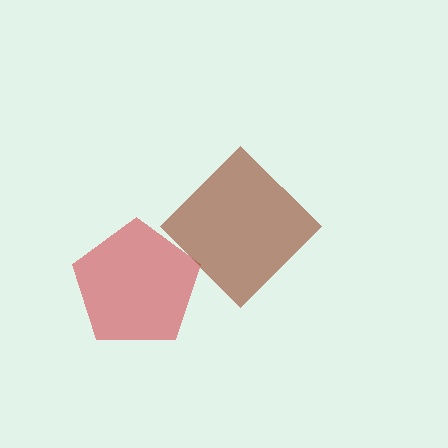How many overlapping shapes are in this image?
There are 2 overlapping shapes in the image.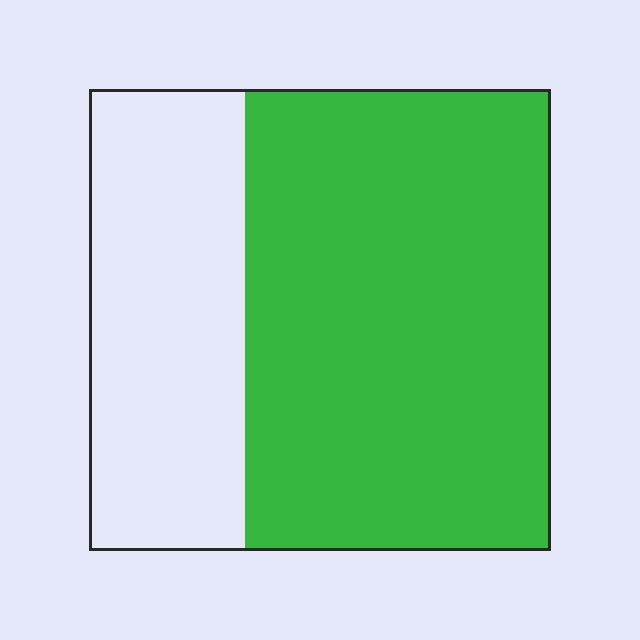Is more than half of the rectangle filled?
Yes.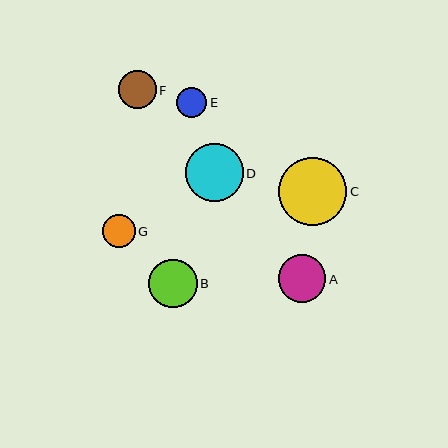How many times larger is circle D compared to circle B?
Circle D is approximately 1.2 times the size of circle B.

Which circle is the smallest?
Circle E is the smallest with a size of approximately 30 pixels.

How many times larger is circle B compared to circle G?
Circle B is approximately 1.5 times the size of circle G.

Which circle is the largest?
Circle C is the largest with a size of approximately 69 pixels.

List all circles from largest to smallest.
From largest to smallest: C, D, B, A, F, G, E.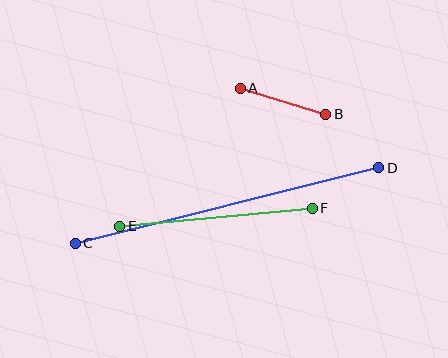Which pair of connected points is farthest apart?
Points C and D are farthest apart.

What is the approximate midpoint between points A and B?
The midpoint is at approximately (283, 101) pixels.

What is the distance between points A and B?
The distance is approximately 90 pixels.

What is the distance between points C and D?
The distance is approximately 313 pixels.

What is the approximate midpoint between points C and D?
The midpoint is at approximately (227, 206) pixels.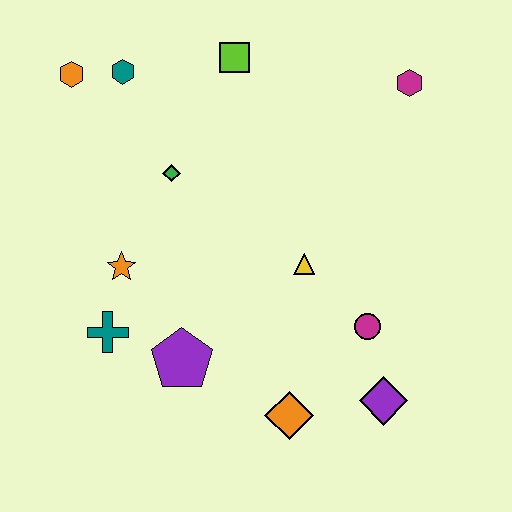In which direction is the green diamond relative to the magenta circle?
The green diamond is to the left of the magenta circle.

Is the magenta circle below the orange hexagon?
Yes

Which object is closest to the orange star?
The teal cross is closest to the orange star.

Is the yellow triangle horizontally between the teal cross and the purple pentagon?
No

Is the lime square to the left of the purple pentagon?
No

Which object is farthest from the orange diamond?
The orange hexagon is farthest from the orange diamond.